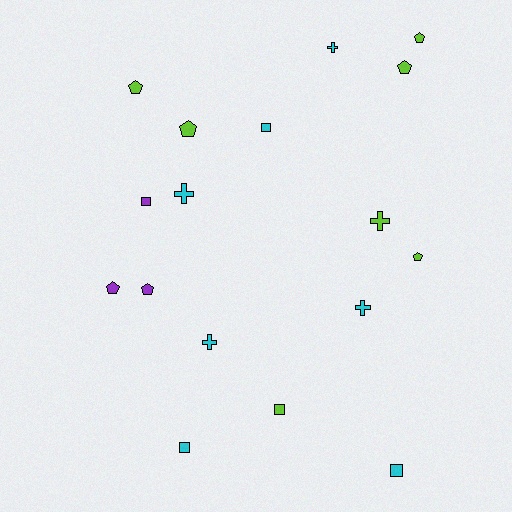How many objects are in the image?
There are 17 objects.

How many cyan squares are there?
There are 3 cyan squares.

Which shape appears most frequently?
Pentagon, with 7 objects.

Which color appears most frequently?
Cyan, with 7 objects.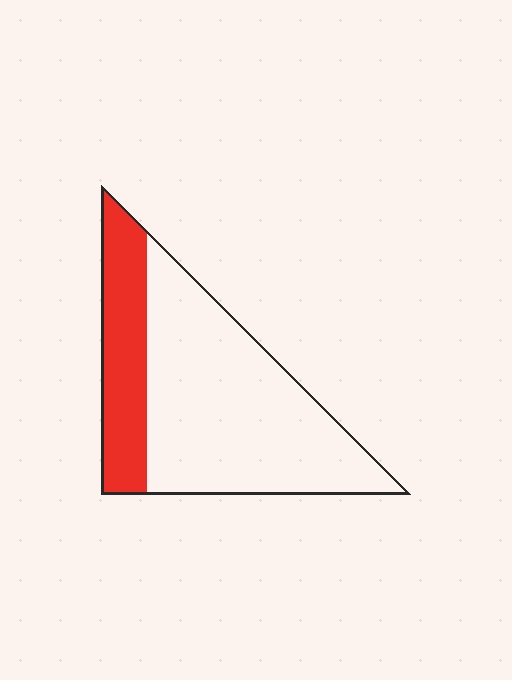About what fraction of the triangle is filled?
About one quarter (1/4).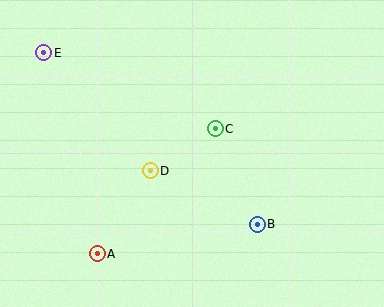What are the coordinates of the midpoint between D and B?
The midpoint between D and B is at (204, 197).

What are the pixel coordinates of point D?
Point D is at (150, 171).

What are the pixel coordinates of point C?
Point C is at (215, 129).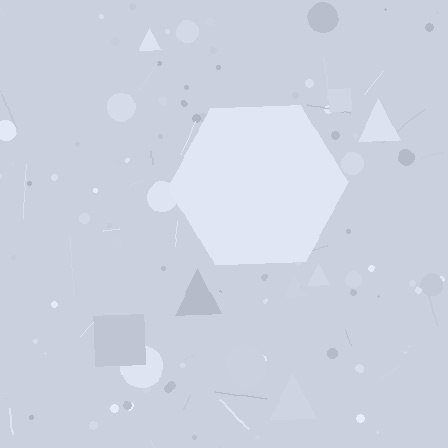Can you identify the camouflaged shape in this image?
The camouflaged shape is a hexagon.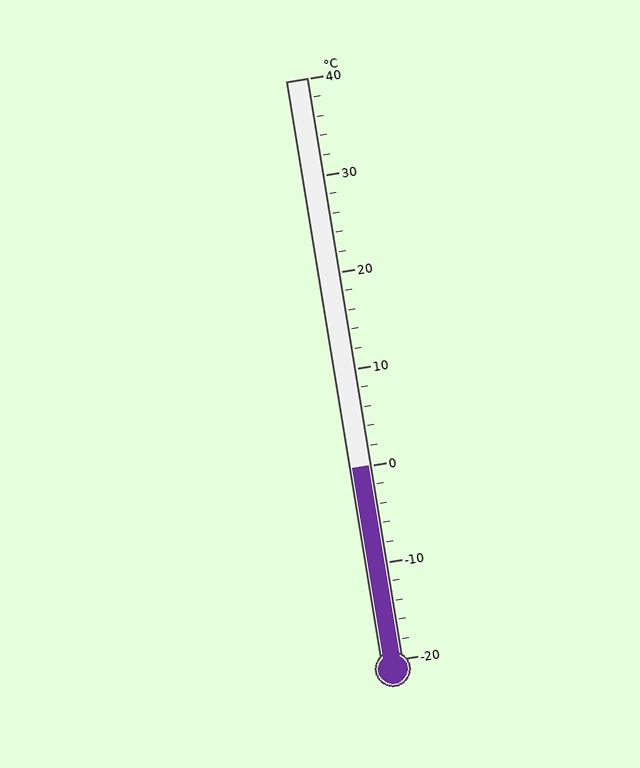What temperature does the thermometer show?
The thermometer shows approximately 0°C.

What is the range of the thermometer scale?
The thermometer scale ranges from -20°C to 40°C.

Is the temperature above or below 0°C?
The temperature is at 0°C.